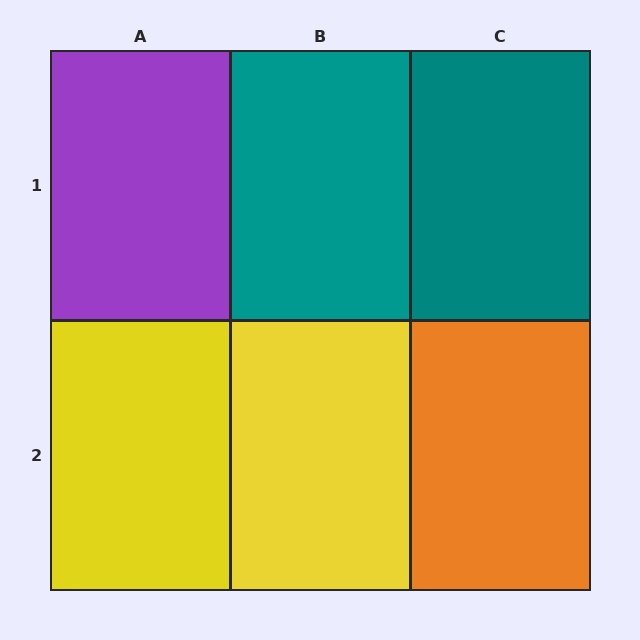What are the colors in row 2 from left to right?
Yellow, yellow, orange.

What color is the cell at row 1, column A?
Purple.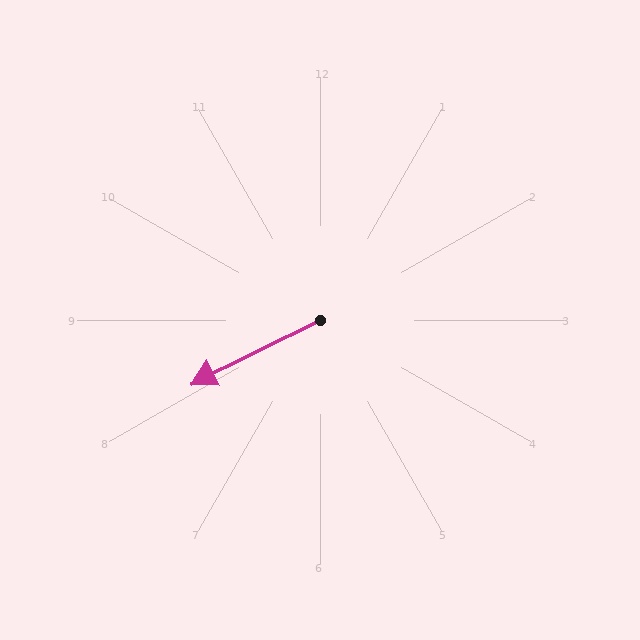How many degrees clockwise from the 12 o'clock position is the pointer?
Approximately 244 degrees.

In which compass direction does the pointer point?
Southwest.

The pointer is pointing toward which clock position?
Roughly 8 o'clock.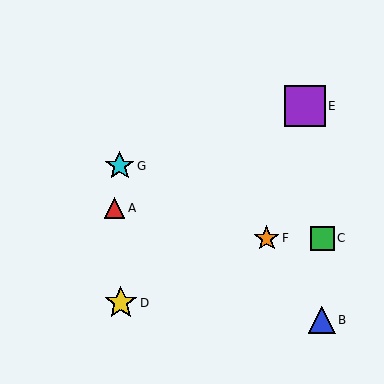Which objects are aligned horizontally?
Objects C, F are aligned horizontally.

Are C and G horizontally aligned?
No, C is at y≈238 and G is at y≈166.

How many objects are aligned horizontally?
2 objects (C, F) are aligned horizontally.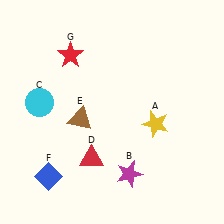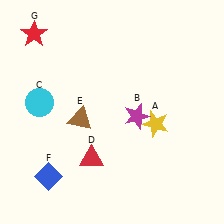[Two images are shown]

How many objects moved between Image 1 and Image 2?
2 objects moved between the two images.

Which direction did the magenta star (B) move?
The magenta star (B) moved up.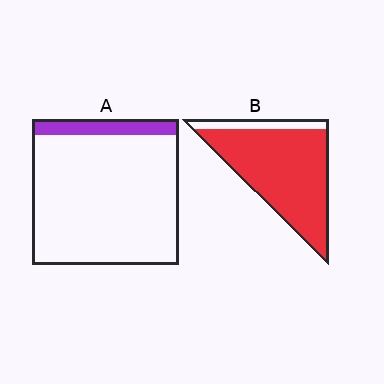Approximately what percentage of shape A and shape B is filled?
A is approximately 10% and B is approximately 85%.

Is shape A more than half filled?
No.